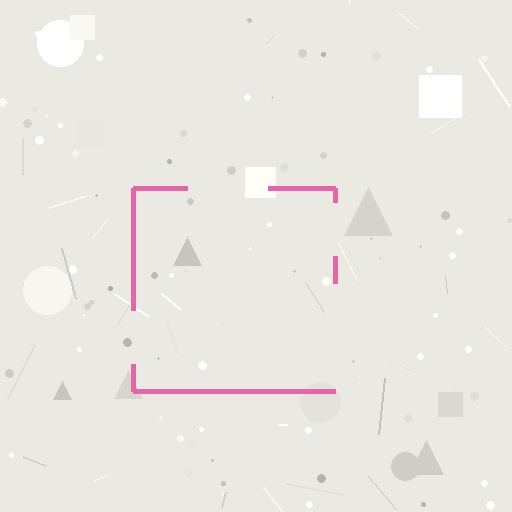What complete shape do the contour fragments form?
The contour fragments form a square.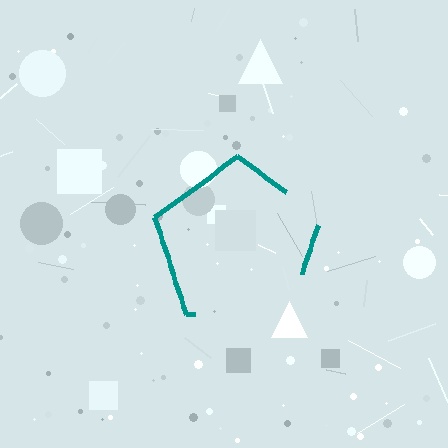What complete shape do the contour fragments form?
The contour fragments form a pentagon.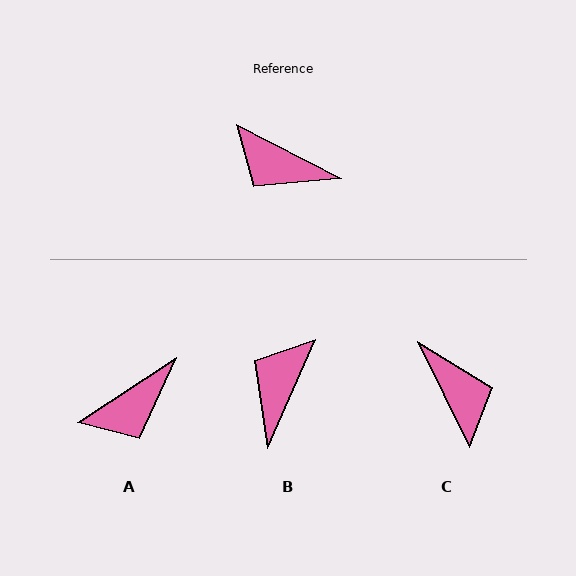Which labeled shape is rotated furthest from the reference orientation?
C, about 144 degrees away.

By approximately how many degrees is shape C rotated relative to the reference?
Approximately 144 degrees counter-clockwise.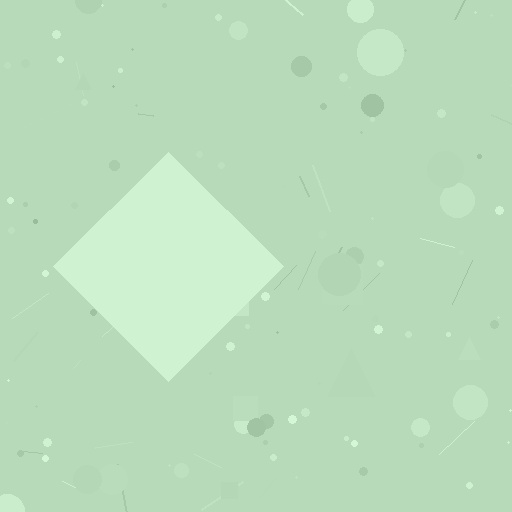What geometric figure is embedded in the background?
A diamond is embedded in the background.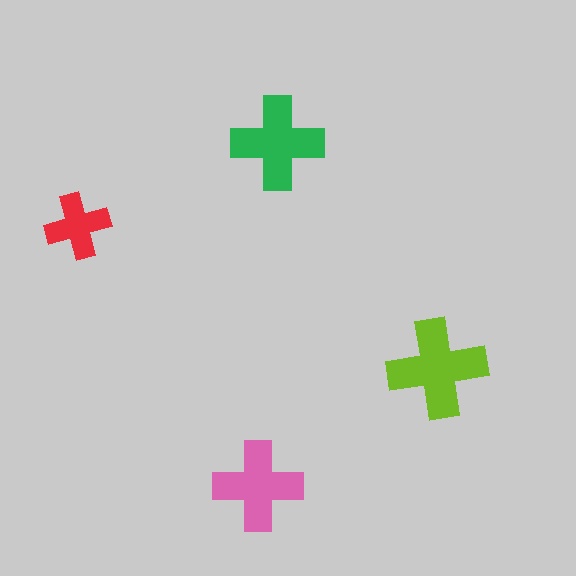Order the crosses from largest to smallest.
the lime one, the green one, the pink one, the red one.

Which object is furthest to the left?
The red cross is leftmost.